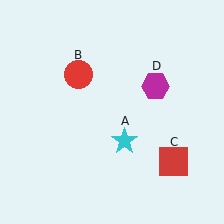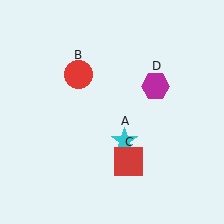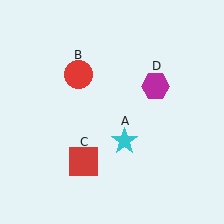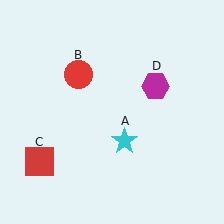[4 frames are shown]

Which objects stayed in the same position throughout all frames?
Cyan star (object A) and red circle (object B) and magenta hexagon (object D) remained stationary.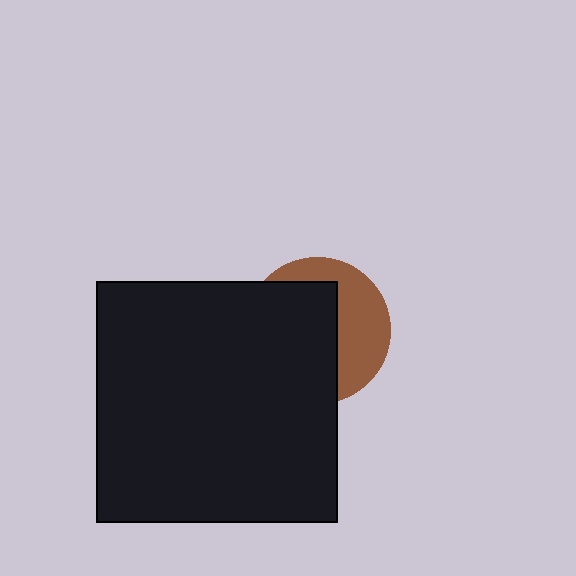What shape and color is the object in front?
The object in front is a black square.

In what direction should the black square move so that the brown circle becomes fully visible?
The black square should move left. That is the shortest direction to clear the overlap and leave the brown circle fully visible.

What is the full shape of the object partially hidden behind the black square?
The partially hidden object is a brown circle.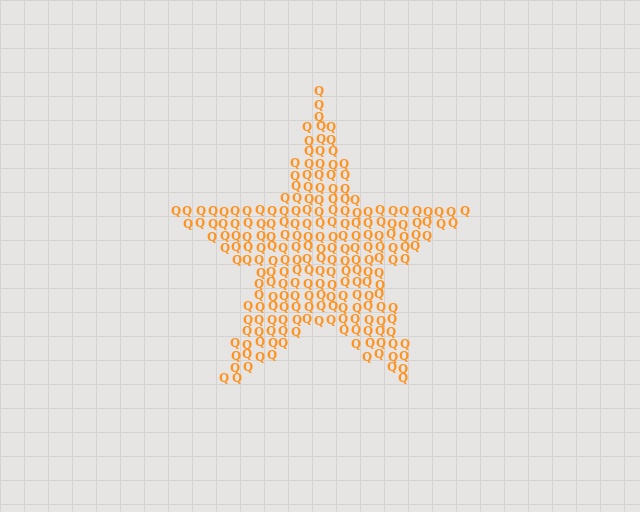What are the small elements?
The small elements are letter Q's.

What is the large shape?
The large shape is a star.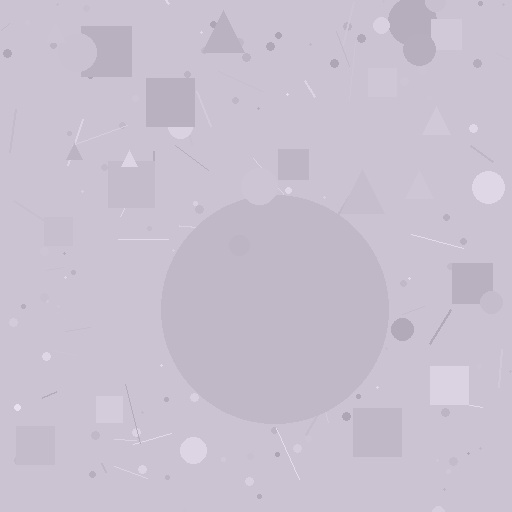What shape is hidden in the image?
A circle is hidden in the image.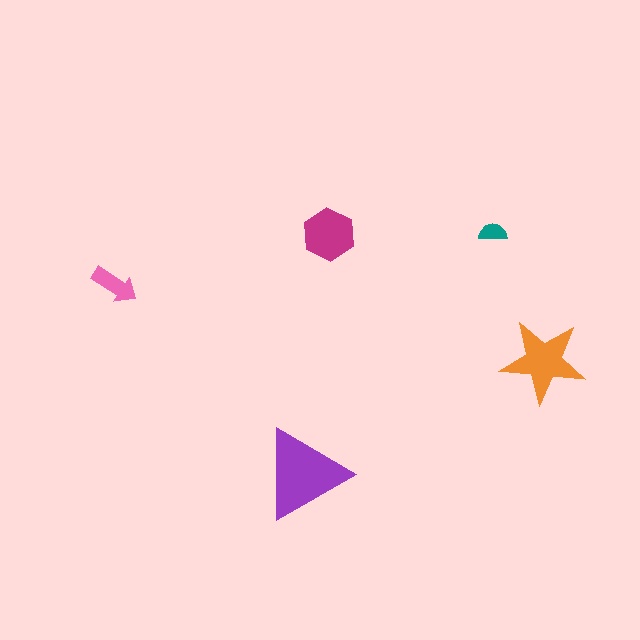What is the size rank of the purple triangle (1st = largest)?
1st.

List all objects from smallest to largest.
The teal semicircle, the pink arrow, the magenta hexagon, the orange star, the purple triangle.